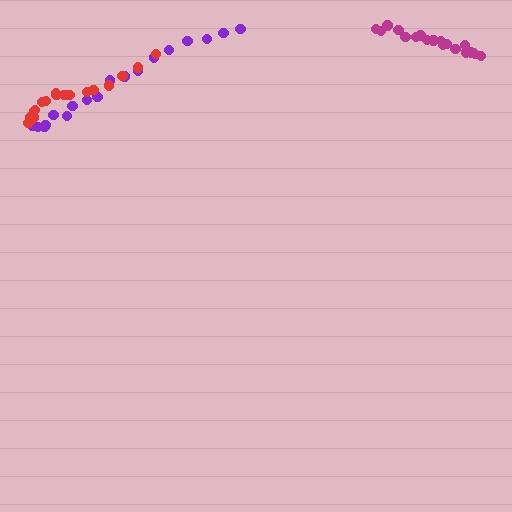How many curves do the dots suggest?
There are 3 distinct paths.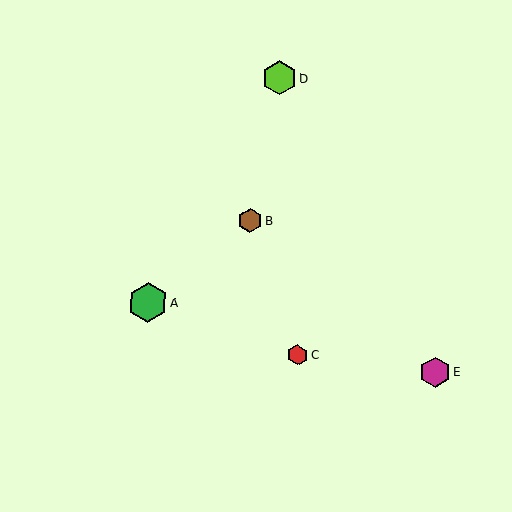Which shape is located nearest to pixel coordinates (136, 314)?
The green hexagon (labeled A) at (148, 302) is nearest to that location.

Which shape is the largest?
The green hexagon (labeled A) is the largest.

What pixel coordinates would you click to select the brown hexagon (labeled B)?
Click at (250, 220) to select the brown hexagon B.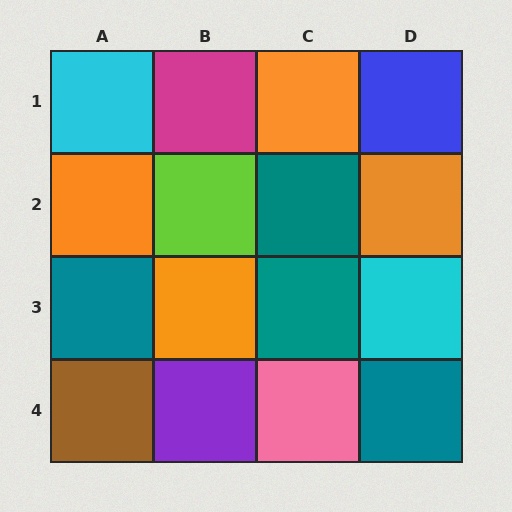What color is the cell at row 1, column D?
Blue.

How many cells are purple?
1 cell is purple.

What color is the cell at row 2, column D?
Orange.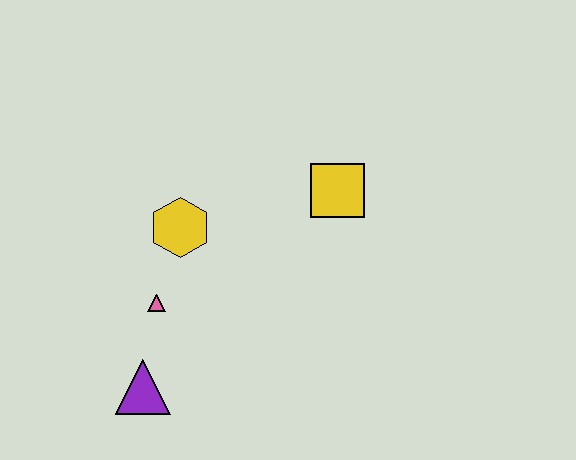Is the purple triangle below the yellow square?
Yes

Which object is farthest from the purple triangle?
The yellow square is farthest from the purple triangle.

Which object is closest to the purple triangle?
The pink triangle is closest to the purple triangle.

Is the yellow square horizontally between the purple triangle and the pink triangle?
No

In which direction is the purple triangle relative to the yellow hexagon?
The purple triangle is below the yellow hexagon.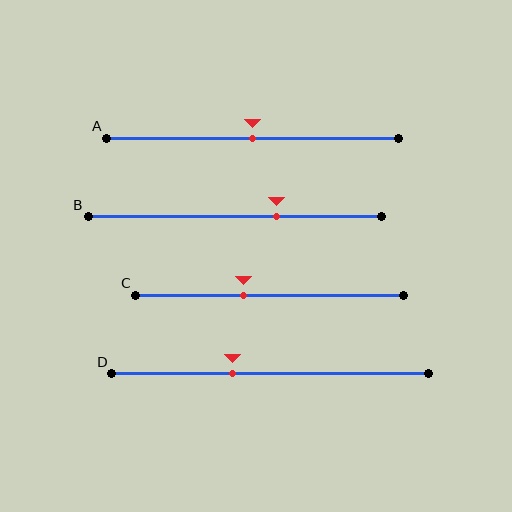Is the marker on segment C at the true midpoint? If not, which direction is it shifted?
No, the marker on segment C is shifted to the left by about 10% of the segment length.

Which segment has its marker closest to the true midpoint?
Segment A has its marker closest to the true midpoint.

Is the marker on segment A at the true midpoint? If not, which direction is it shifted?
Yes, the marker on segment A is at the true midpoint.